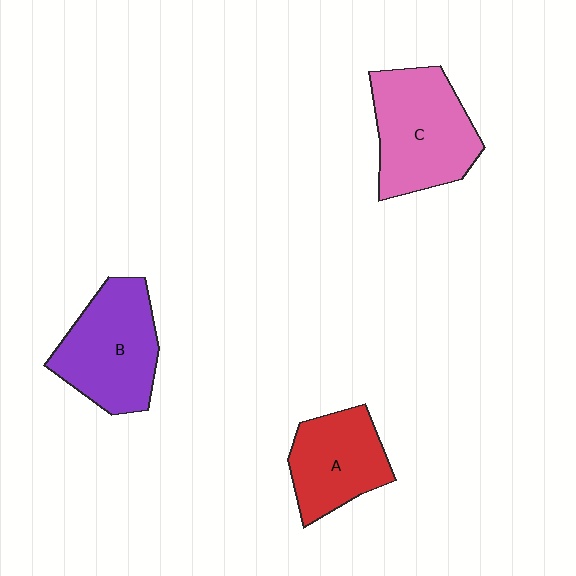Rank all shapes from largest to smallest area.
From largest to smallest: C (pink), B (purple), A (red).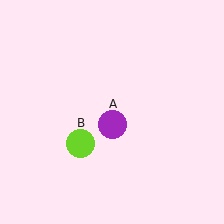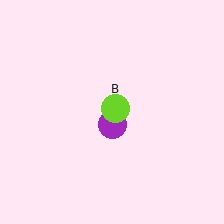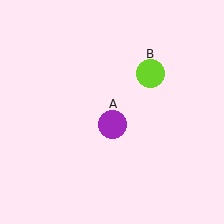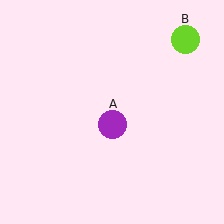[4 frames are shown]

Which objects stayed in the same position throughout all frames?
Purple circle (object A) remained stationary.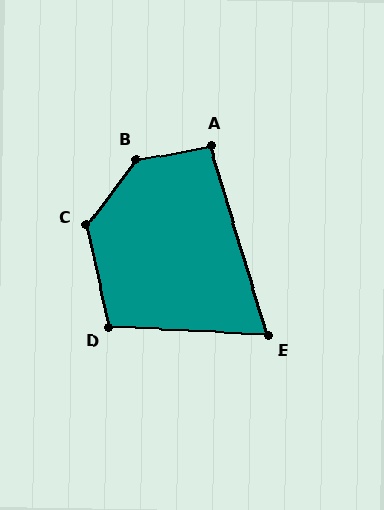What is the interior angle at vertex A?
Approximately 97 degrees (obtuse).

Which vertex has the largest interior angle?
B, at approximately 138 degrees.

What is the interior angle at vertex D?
Approximately 105 degrees (obtuse).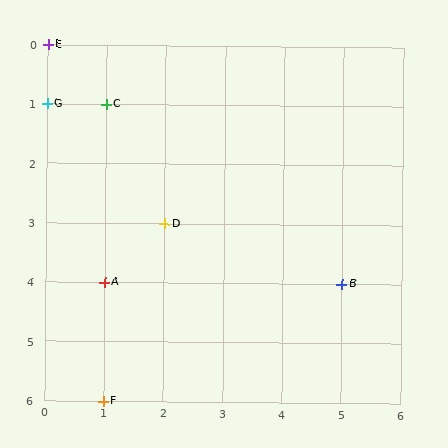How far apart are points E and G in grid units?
Points E and G are 1 row apart.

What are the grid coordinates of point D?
Point D is at grid coordinates (2, 3).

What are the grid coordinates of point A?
Point A is at grid coordinates (1, 4).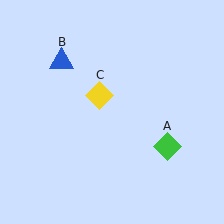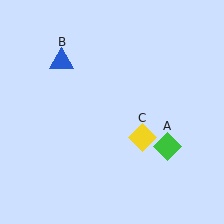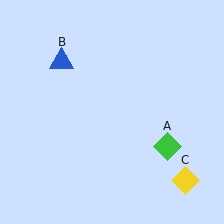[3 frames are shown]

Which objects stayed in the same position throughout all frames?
Green diamond (object A) and blue triangle (object B) remained stationary.